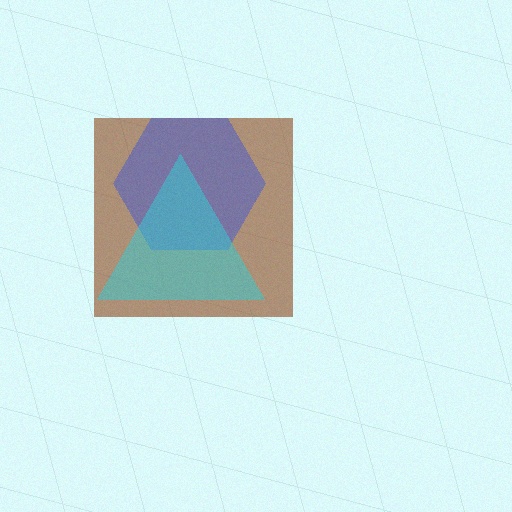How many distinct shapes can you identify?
There are 3 distinct shapes: a brown square, a blue hexagon, a cyan triangle.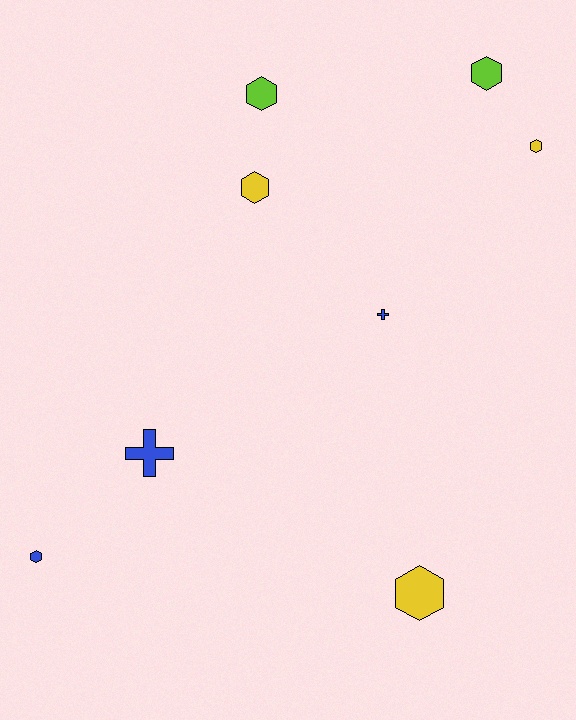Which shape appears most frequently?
Hexagon, with 6 objects.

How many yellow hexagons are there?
There are 3 yellow hexagons.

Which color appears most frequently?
Yellow, with 3 objects.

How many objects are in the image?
There are 8 objects.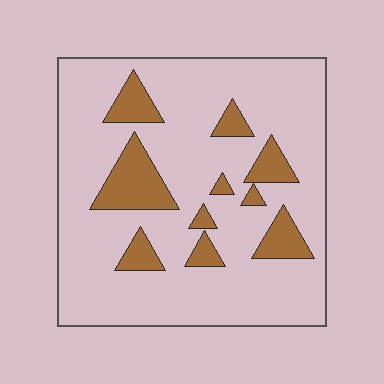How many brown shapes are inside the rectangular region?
10.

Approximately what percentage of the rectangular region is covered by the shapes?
Approximately 15%.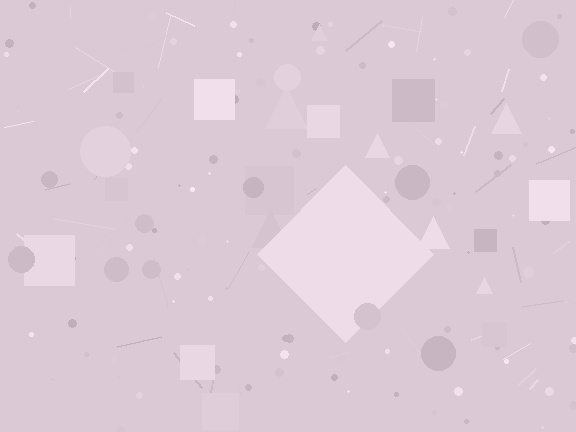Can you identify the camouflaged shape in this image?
The camouflaged shape is a diamond.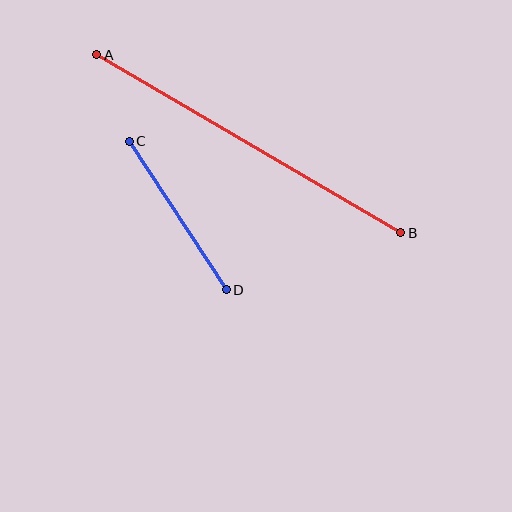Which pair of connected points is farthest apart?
Points A and B are farthest apart.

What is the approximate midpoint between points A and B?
The midpoint is at approximately (249, 144) pixels.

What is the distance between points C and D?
The distance is approximately 178 pixels.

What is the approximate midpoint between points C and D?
The midpoint is at approximately (178, 215) pixels.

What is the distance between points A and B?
The distance is approximately 352 pixels.